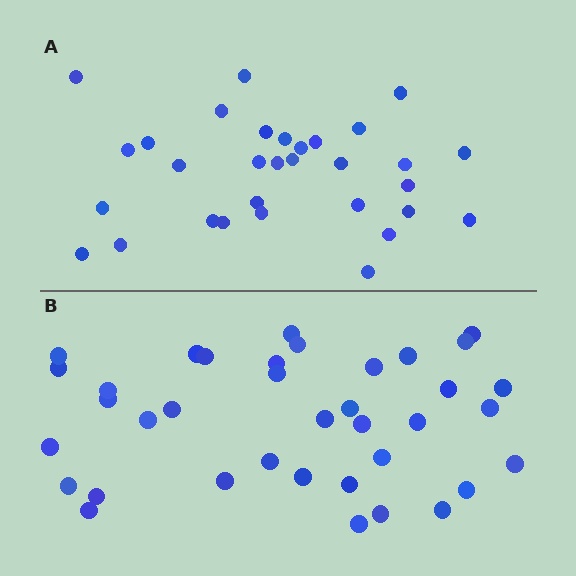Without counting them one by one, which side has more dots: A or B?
Region B (the bottom region) has more dots.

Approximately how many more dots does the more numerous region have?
Region B has about 6 more dots than region A.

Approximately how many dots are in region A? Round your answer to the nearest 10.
About 30 dots. (The exact count is 31, which rounds to 30.)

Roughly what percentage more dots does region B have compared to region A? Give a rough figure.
About 20% more.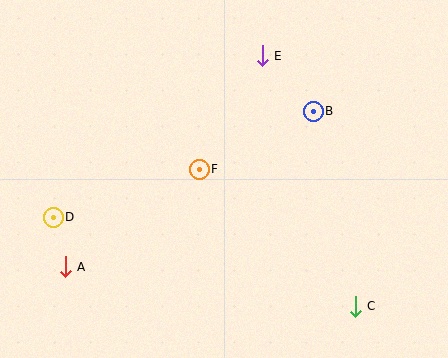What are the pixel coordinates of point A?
Point A is at (65, 267).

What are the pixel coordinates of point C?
Point C is at (355, 306).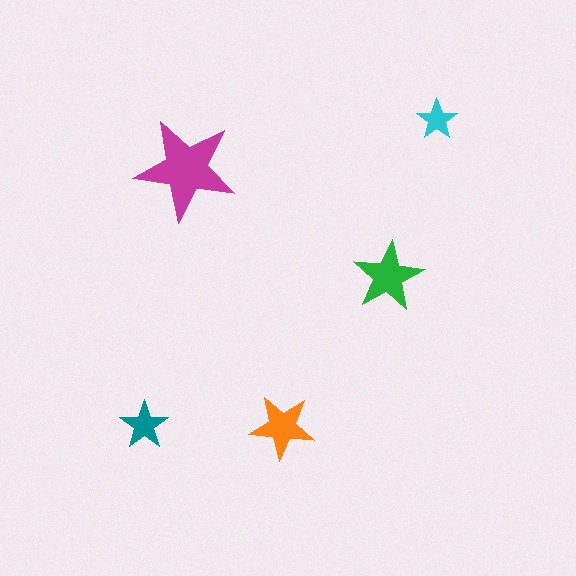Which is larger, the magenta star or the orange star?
The magenta one.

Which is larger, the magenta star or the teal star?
The magenta one.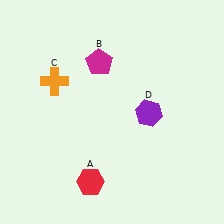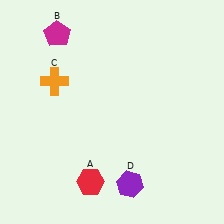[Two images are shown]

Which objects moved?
The objects that moved are: the magenta pentagon (B), the purple hexagon (D).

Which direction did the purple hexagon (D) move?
The purple hexagon (D) moved down.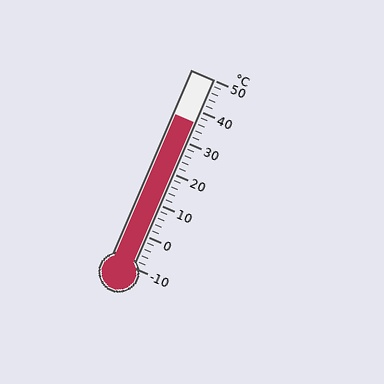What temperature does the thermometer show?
The thermometer shows approximately 36°C.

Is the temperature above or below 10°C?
The temperature is above 10°C.